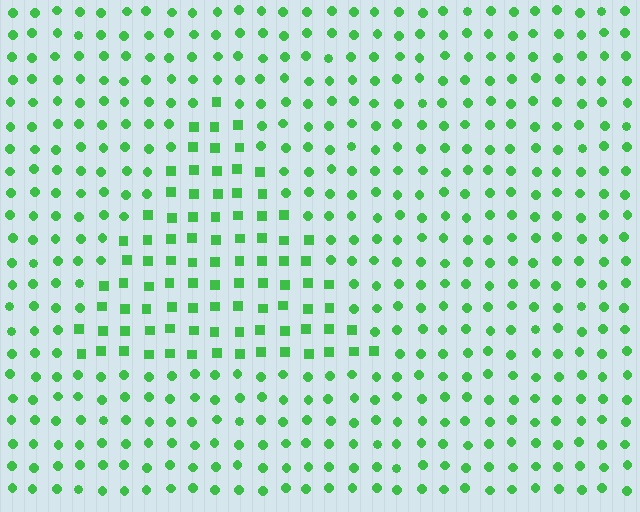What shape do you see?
I see a triangle.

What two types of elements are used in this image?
The image uses squares inside the triangle region and circles outside it.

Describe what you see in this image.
The image is filled with small green elements arranged in a uniform grid. A triangle-shaped region contains squares, while the surrounding area contains circles. The boundary is defined purely by the change in element shape.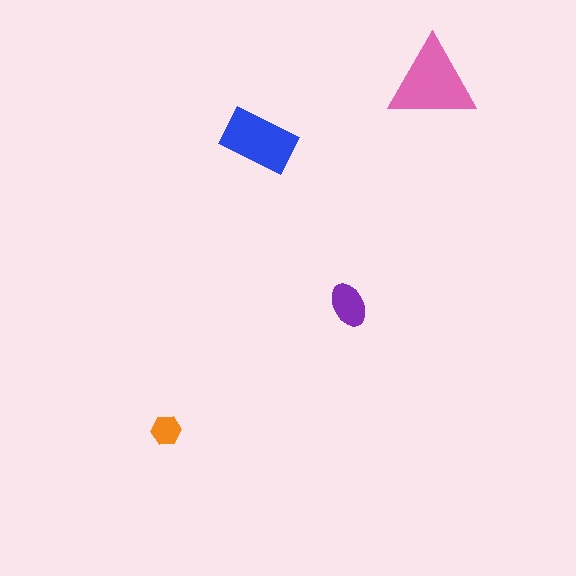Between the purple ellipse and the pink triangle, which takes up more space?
The pink triangle.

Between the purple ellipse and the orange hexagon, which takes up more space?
The purple ellipse.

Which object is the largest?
The pink triangle.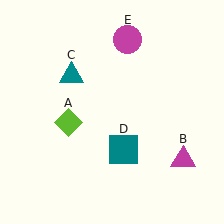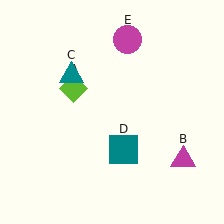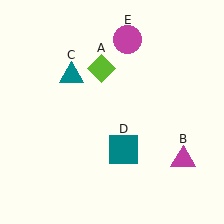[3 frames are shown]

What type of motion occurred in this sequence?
The lime diamond (object A) rotated clockwise around the center of the scene.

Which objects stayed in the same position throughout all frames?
Magenta triangle (object B) and teal triangle (object C) and teal square (object D) and magenta circle (object E) remained stationary.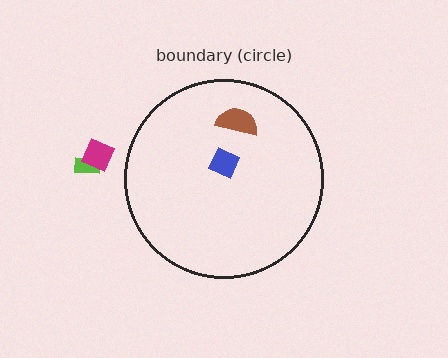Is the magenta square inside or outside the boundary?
Outside.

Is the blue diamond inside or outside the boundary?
Inside.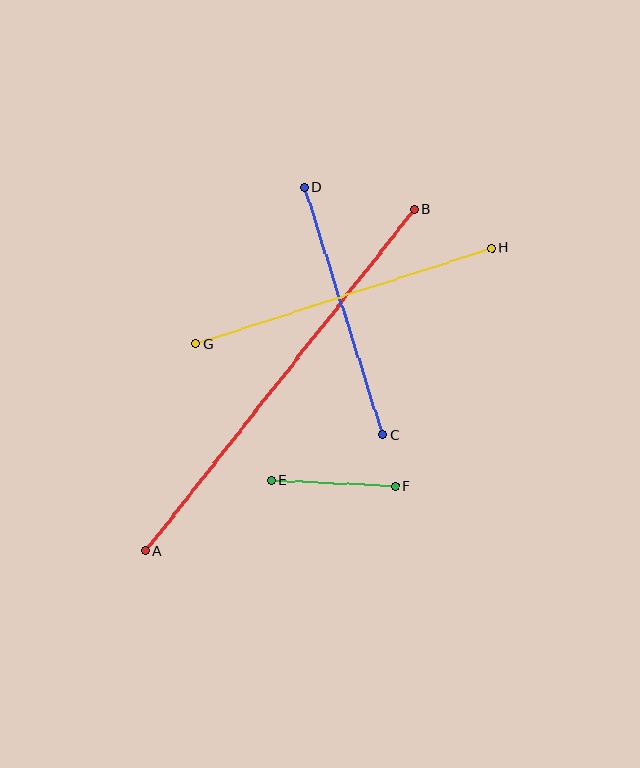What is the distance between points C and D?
The distance is approximately 259 pixels.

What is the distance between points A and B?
The distance is approximately 435 pixels.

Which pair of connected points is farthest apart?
Points A and B are farthest apart.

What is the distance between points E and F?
The distance is approximately 125 pixels.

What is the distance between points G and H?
The distance is approximately 311 pixels.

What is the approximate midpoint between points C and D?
The midpoint is at approximately (344, 311) pixels.